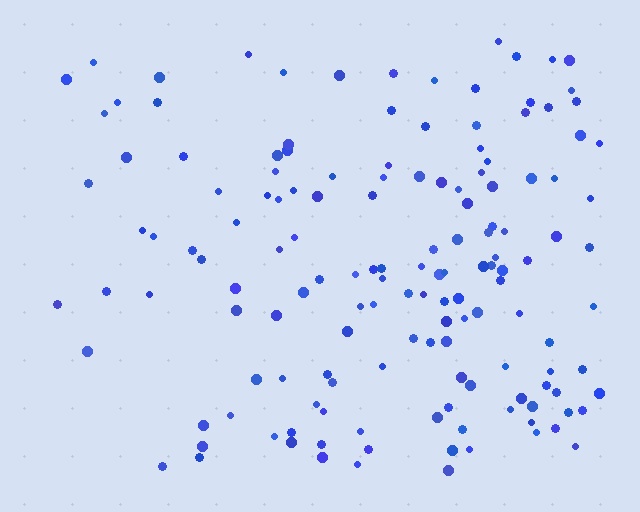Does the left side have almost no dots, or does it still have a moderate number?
Still a moderate number, just noticeably fewer than the right.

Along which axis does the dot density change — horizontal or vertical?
Horizontal.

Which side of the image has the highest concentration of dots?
The right.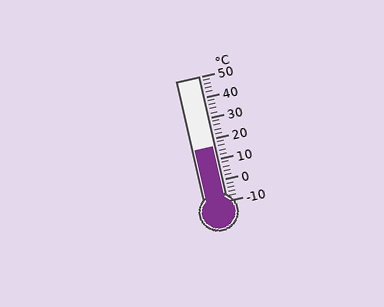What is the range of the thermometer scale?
The thermometer scale ranges from -10°C to 50°C.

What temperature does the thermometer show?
The thermometer shows approximately 16°C.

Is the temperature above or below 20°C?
The temperature is below 20°C.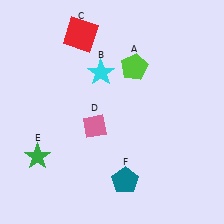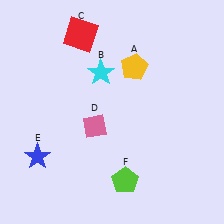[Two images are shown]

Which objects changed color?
A changed from lime to yellow. E changed from green to blue. F changed from teal to lime.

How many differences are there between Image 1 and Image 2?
There are 3 differences between the two images.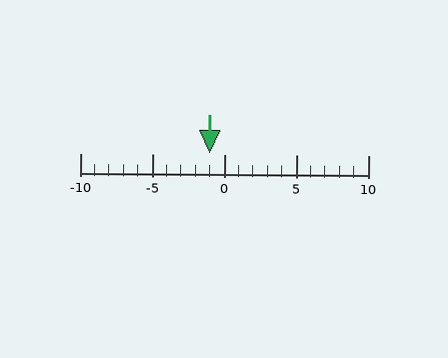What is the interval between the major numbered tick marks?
The major tick marks are spaced 5 units apart.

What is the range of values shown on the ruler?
The ruler shows values from -10 to 10.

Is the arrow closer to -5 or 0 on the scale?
The arrow is closer to 0.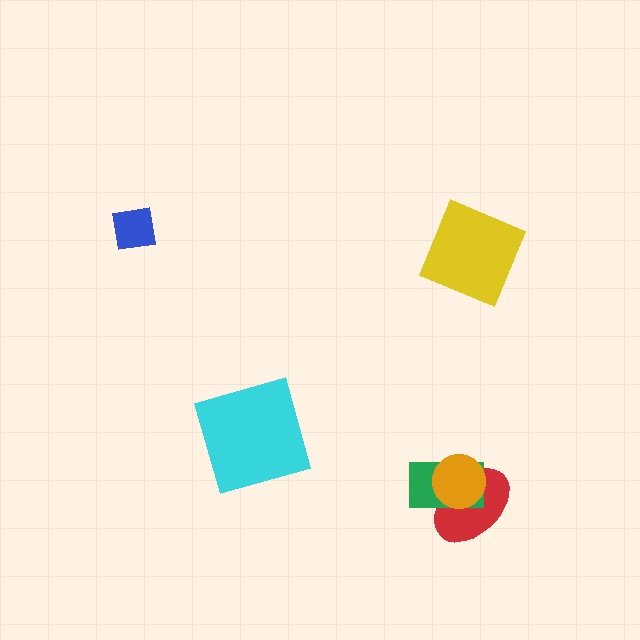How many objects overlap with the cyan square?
0 objects overlap with the cyan square.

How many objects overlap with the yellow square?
0 objects overlap with the yellow square.